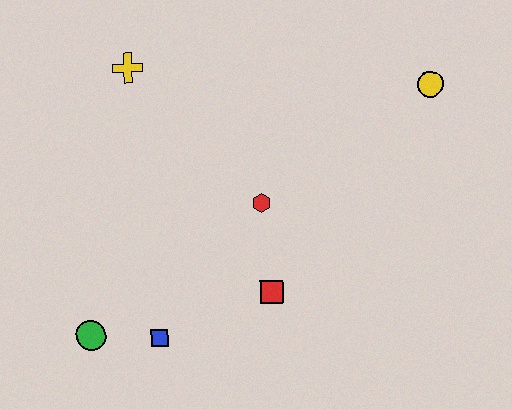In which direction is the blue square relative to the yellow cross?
The blue square is below the yellow cross.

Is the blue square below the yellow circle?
Yes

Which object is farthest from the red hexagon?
The green circle is farthest from the red hexagon.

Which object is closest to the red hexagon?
The red square is closest to the red hexagon.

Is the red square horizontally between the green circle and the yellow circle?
Yes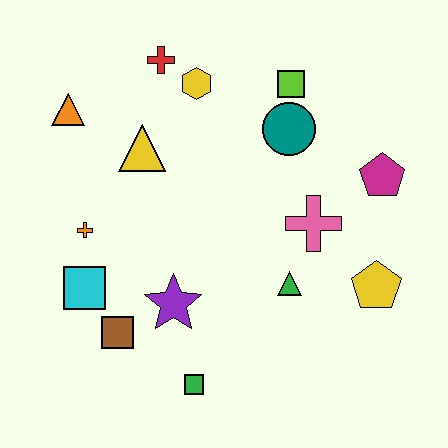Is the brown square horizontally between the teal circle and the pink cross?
No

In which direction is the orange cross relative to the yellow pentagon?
The orange cross is to the left of the yellow pentagon.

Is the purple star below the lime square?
Yes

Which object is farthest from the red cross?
The green square is farthest from the red cross.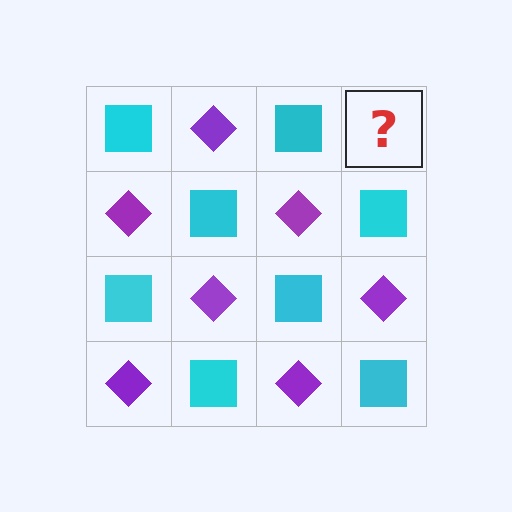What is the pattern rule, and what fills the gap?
The rule is that it alternates cyan square and purple diamond in a checkerboard pattern. The gap should be filled with a purple diamond.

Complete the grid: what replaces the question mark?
The question mark should be replaced with a purple diamond.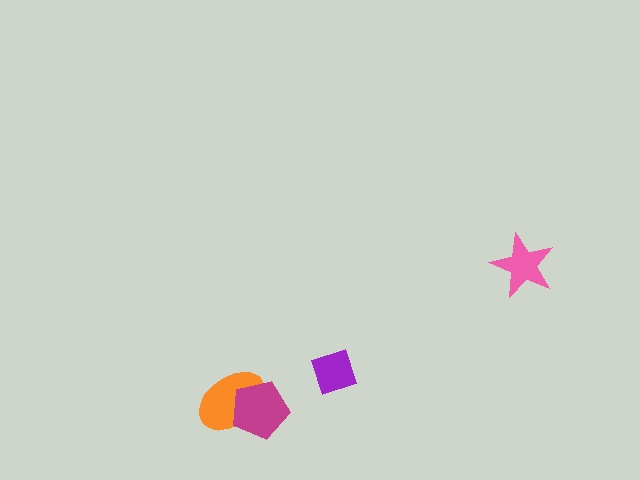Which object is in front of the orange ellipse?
The magenta pentagon is in front of the orange ellipse.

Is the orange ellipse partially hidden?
Yes, it is partially covered by another shape.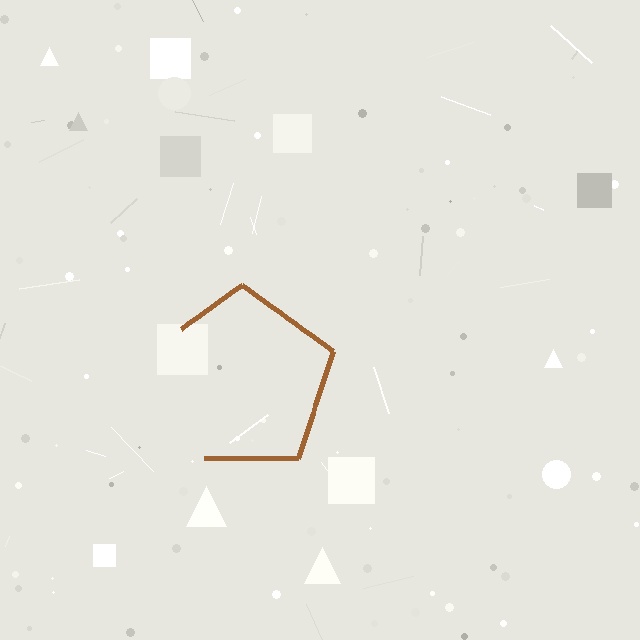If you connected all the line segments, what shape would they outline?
They would outline a pentagon.